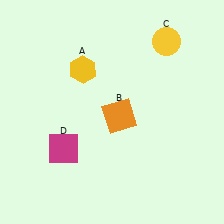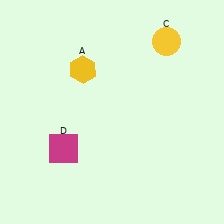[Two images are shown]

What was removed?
The orange square (B) was removed in Image 2.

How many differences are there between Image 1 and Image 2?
There is 1 difference between the two images.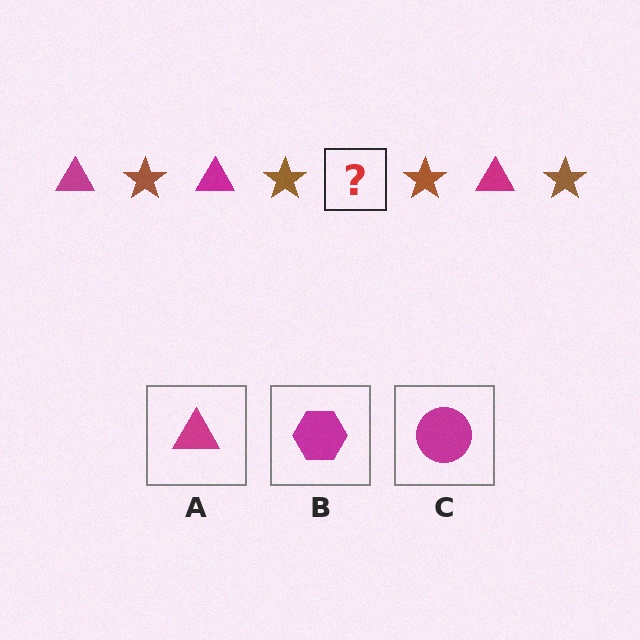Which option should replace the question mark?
Option A.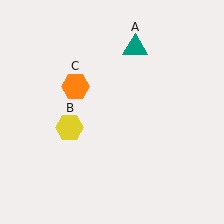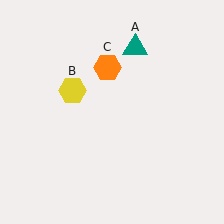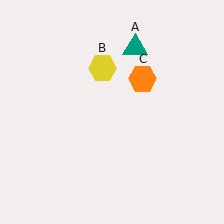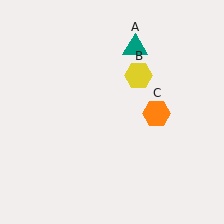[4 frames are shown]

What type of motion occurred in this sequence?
The yellow hexagon (object B), orange hexagon (object C) rotated clockwise around the center of the scene.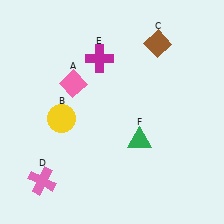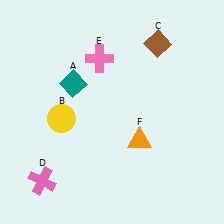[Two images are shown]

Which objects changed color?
A changed from pink to teal. E changed from magenta to pink. F changed from green to orange.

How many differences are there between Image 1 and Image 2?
There are 3 differences between the two images.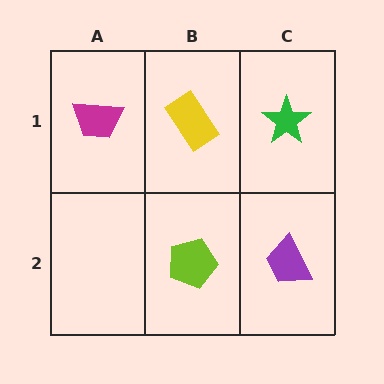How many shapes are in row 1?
3 shapes.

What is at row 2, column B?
A lime pentagon.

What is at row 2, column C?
A purple trapezoid.